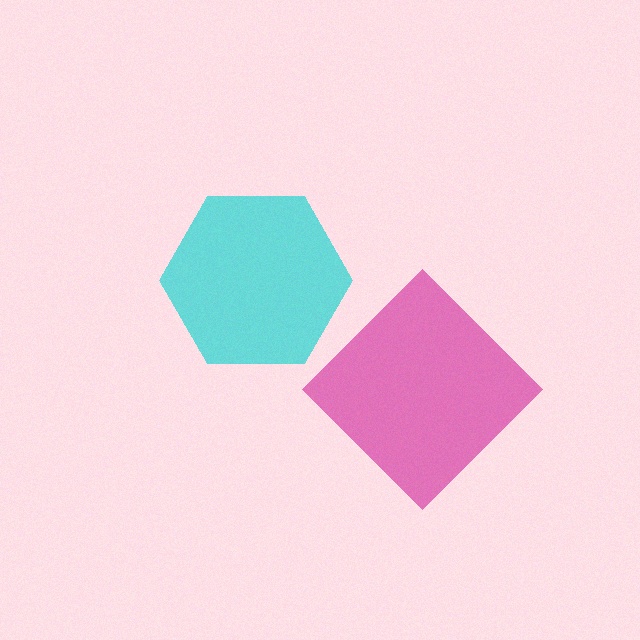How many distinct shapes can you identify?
There are 2 distinct shapes: a magenta diamond, a cyan hexagon.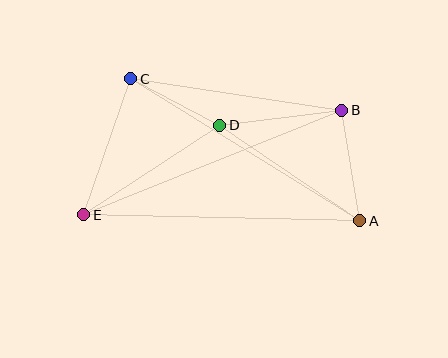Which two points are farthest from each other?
Points B and E are farthest from each other.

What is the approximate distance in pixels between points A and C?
The distance between A and C is approximately 269 pixels.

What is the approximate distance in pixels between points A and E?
The distance between A and E is approximately 276 pixels.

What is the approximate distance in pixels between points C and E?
The distance between C and E is approximately 144 pixels.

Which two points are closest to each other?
Points C and D are closest to each other.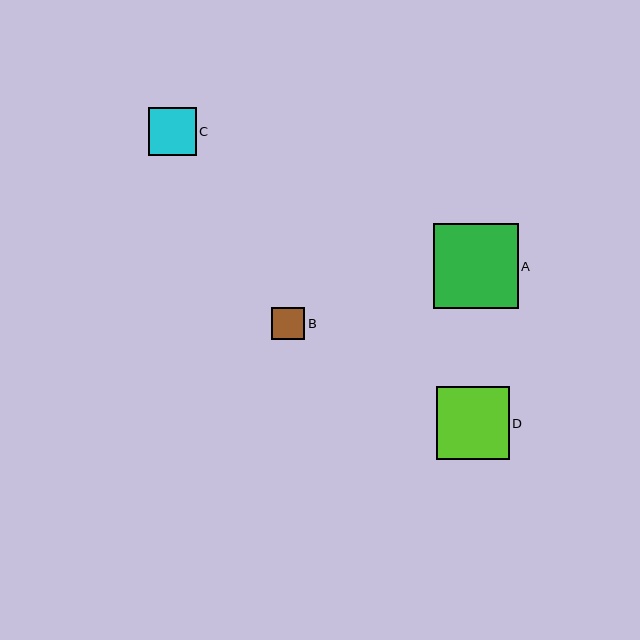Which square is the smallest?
Square B is the smallest with a size of approximately 33 pixels.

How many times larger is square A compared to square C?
Square A is approximately 1.8 times the size of square C.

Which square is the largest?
Square A is the largest with a size of approximately 85 pixels.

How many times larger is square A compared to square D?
Square A is approximately 1.2 times the size of square D.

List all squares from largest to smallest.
From largest to smallest: A, D, C, B.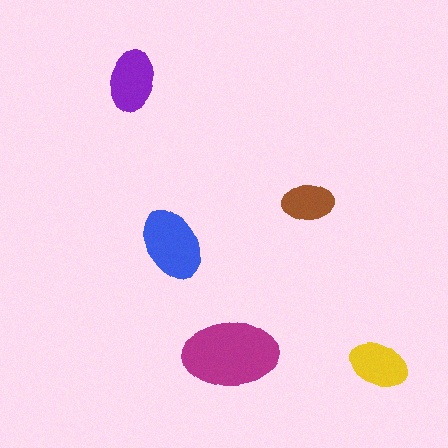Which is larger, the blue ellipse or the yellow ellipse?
The blue one.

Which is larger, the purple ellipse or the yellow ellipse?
The purple one.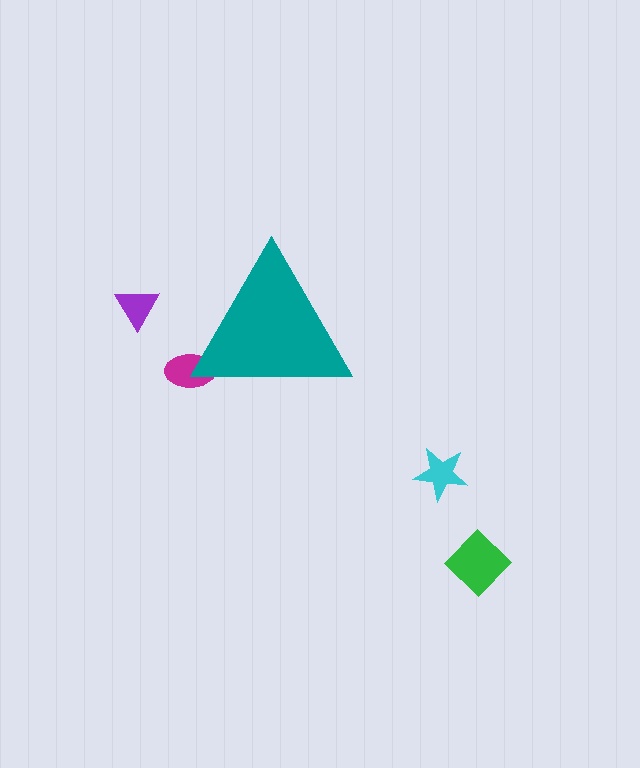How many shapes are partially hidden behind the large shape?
1 shape is partially hidden.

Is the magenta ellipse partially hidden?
Yes, the magenta ellipse is partially hidden behind the teal triangle.